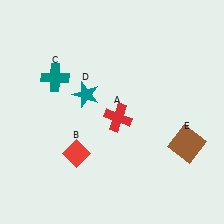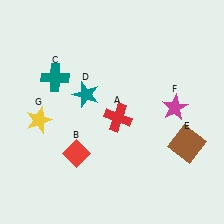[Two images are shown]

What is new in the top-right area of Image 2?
A magenta star (F) was added in the top-right area of Image 2.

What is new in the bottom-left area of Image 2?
A yellow star (G) was added in the bottom-left area of Image 2.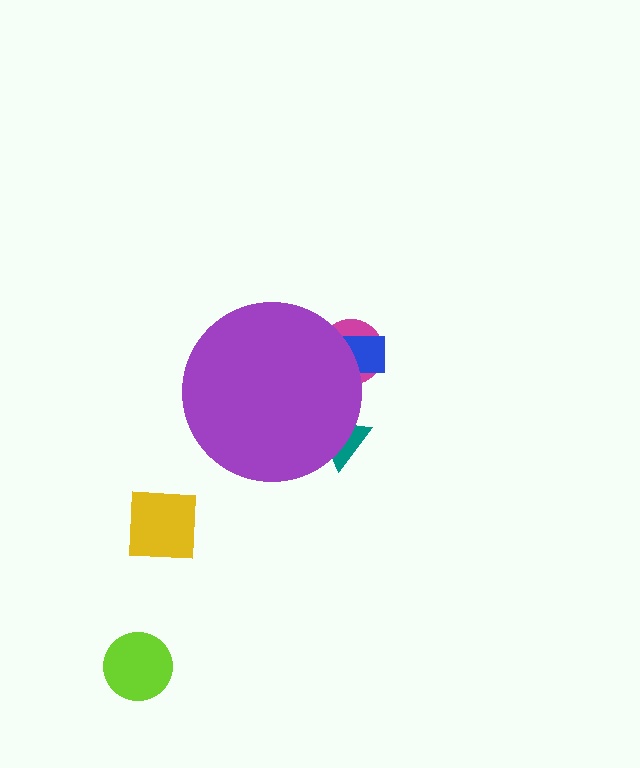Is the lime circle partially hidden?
No, the lime circle is fully visible.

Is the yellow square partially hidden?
No, the yellow square is fully visible.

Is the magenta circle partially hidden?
Yes, the magenta circle is partially hidden behind the purple circle.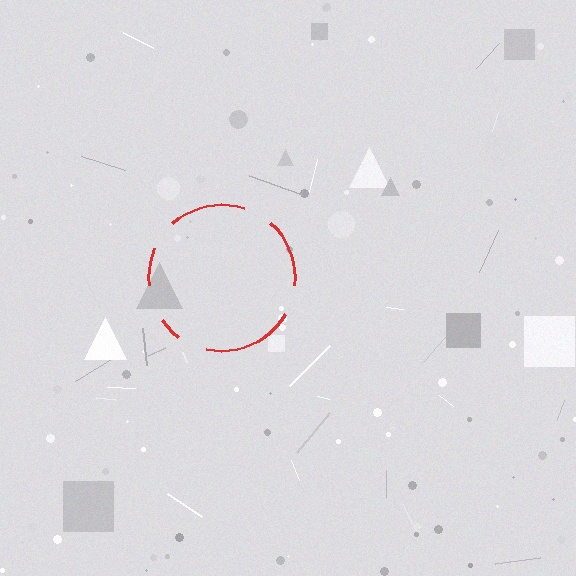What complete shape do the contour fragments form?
The contour fragments form a circle.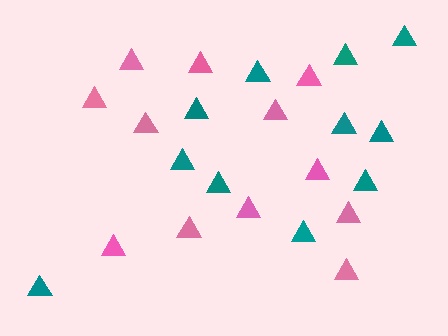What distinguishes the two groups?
There are 2 groups: one group of pink triangles (12) and one group of teal triangles (11).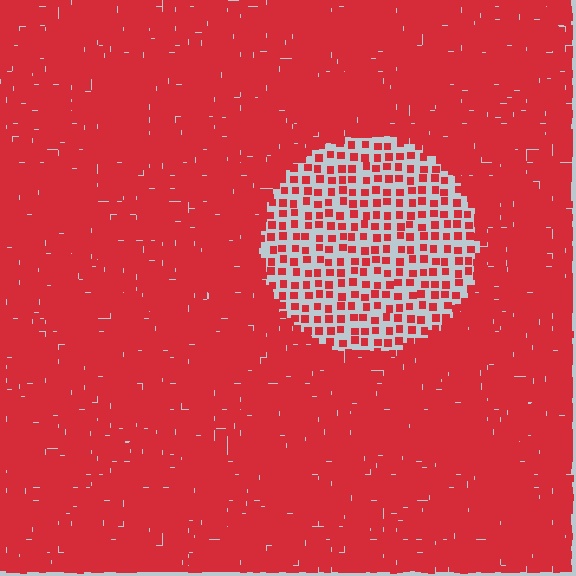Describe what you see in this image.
The image contains small red elements arranged at two different densities. A circle-shaped region is visible where the elements are less densely packed than the surrounding area.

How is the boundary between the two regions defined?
The boundary is defined by a change in element density (approximately 3.2x ratio). All elements are the same color, size, and shape.